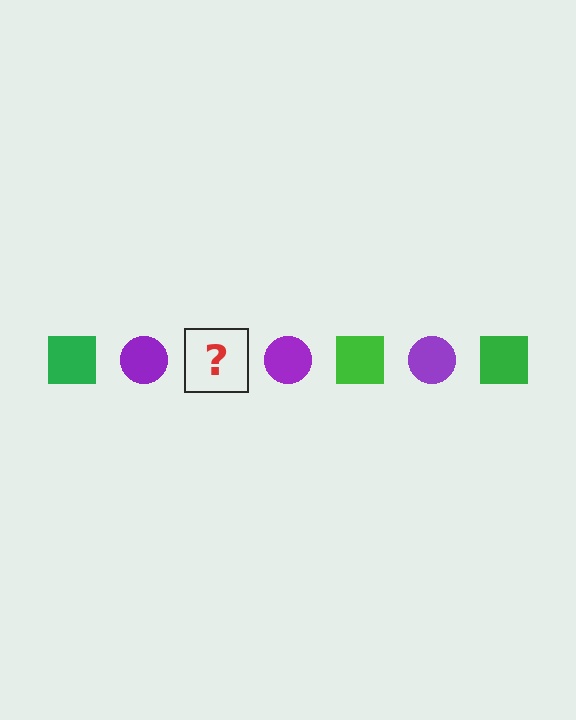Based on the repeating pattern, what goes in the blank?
The blank should be a green square.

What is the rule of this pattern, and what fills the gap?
The rule is that the pattern alternates between green square and purple circle. The gap should be filled with a green square.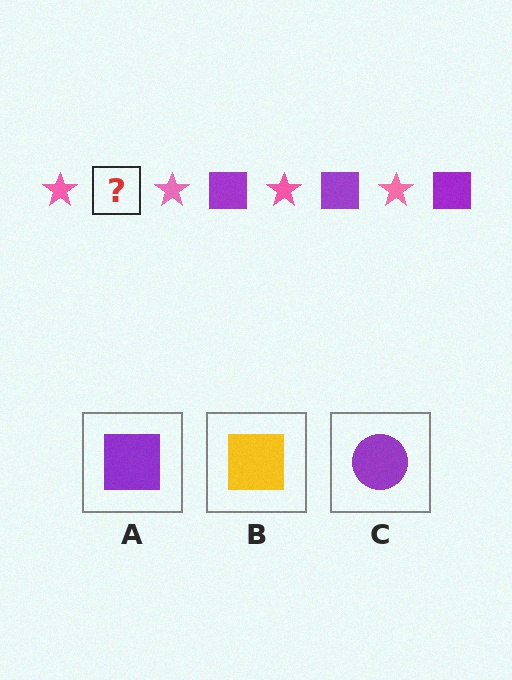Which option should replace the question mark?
Option A.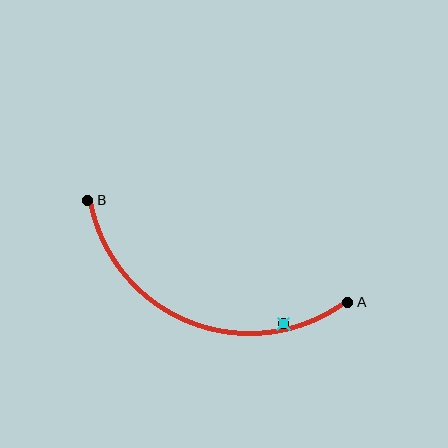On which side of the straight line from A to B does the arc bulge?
The arc bulges below the straight line connecting A and B.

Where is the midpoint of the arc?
The arc midpoint is the point on the curve farthest from the straight line joining A and B. It sits below that line.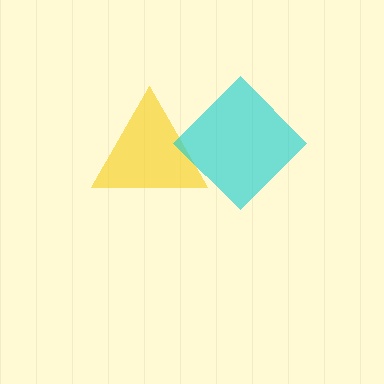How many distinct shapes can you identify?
There are 2 distinct shapes: a yellow triangle, a cyan diamond.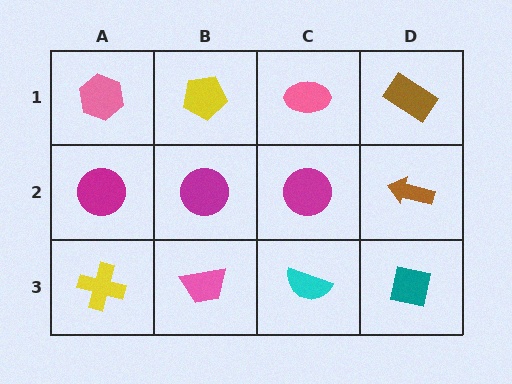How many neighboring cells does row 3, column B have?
3.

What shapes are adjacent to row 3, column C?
A magenta circle (row 2, column C), a pink trapezoid (row 3, column B), a teal square (row 3, column D).